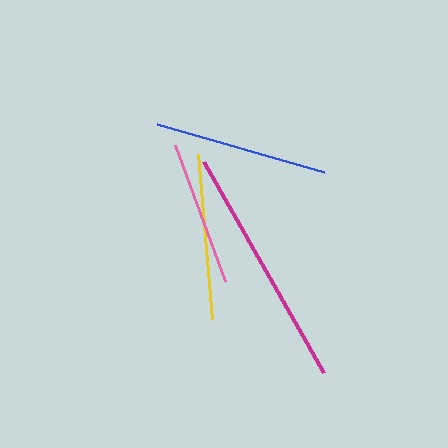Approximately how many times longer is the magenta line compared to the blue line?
The magenta line is approximately 1.4 times the length of the blue line.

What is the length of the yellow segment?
The yellow segment is approximately 165 pixels long.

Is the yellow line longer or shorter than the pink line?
The yellow line is longer than the pink line.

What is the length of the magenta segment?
The magenta segment is approximately 243 pixels long.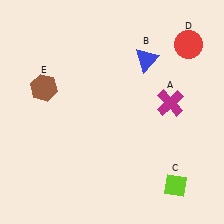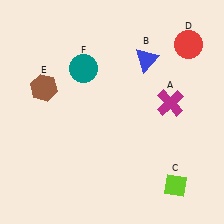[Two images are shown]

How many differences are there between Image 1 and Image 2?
There is 1 difference between the two images.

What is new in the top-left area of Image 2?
A teal circle (F) was added in the top-left area of Image 2.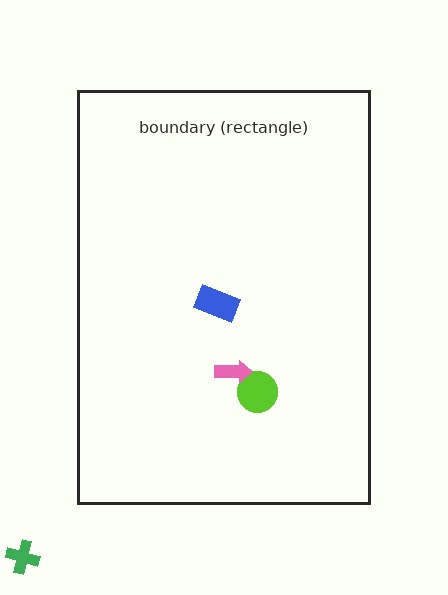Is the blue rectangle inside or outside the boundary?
Inside.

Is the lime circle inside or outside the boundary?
Inside.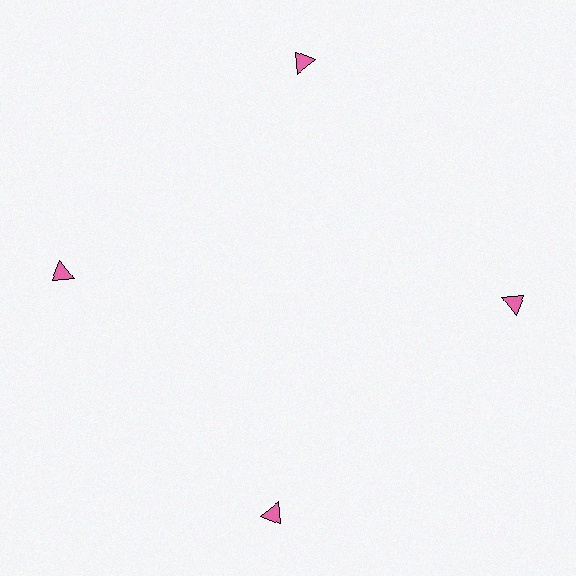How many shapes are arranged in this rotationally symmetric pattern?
There are 4 shapes, arranged in 4 groups of 1.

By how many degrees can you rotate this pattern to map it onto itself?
The pattern maps onto itself every 90 degrees of rotation.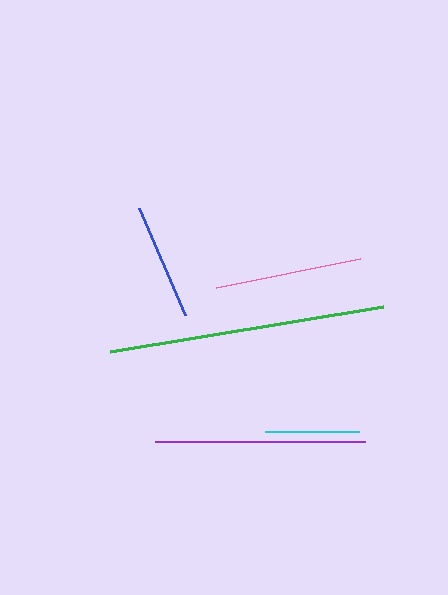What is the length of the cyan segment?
The cyan segment is approximately 94 pixels long.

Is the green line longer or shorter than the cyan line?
The green line is longer than the cyan line.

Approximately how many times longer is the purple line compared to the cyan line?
The purple line is approximately 2.2 times the length of the cyan line.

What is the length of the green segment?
The green segment is approximately 276 pixels long.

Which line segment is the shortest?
The cyan line is the shortest at approximately 94 pixels.